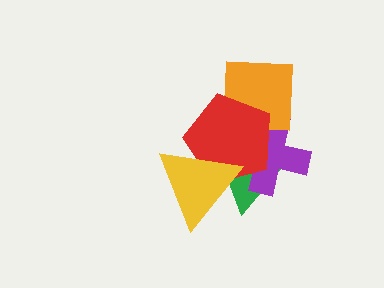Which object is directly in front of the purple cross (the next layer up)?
The orange square is directly in front of the purple cross.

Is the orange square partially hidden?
Yes, it is partially covered by another shape.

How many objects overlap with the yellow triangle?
3 objects overlap with the yellow triangle.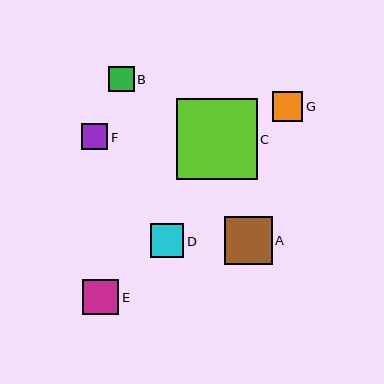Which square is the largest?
Square C is the largest with a size of approximately 80 pixels.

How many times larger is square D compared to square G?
Square D is approximately 1.1 times the size of square G.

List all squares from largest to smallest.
From largest to smallest: C, A, E, D, G, F, B.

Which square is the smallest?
Square B is the smallest with a size of approximately 26 pixels.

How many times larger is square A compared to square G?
Square A is approximately 1.6 times the size of square G.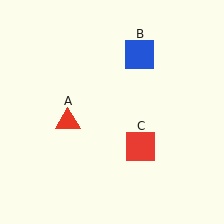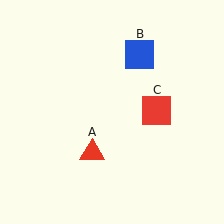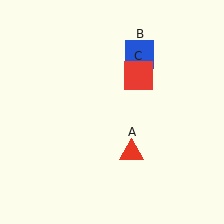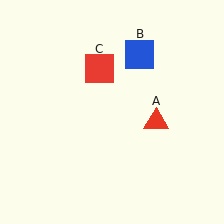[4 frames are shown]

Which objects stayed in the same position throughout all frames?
Blue square (object B) remained stationary.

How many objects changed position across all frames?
2 objects changed position: red triangle (object A), red square (object C).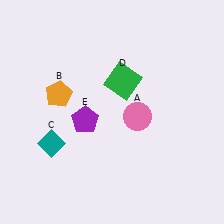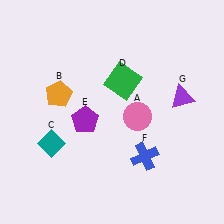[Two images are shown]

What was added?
A blue cross (F), a purple triangle (G) were added in Image 2.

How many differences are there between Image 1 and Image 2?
There are 2 differences between the two images.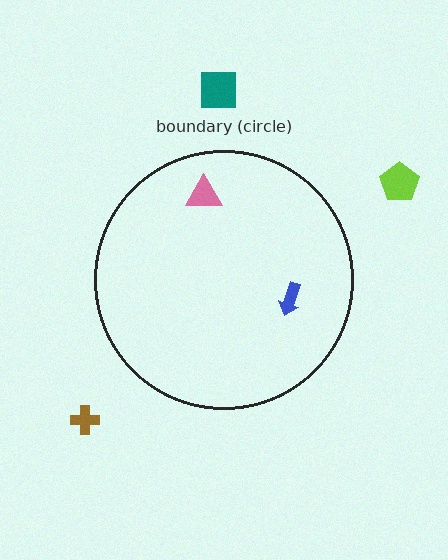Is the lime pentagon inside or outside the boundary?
Outside.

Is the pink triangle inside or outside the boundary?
Inside.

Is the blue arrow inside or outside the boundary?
Inside.